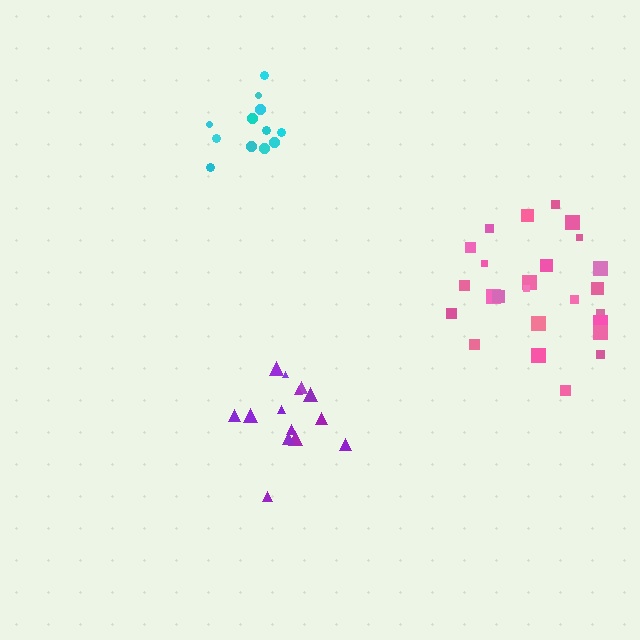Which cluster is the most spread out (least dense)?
Pink.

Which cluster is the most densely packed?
Cyan.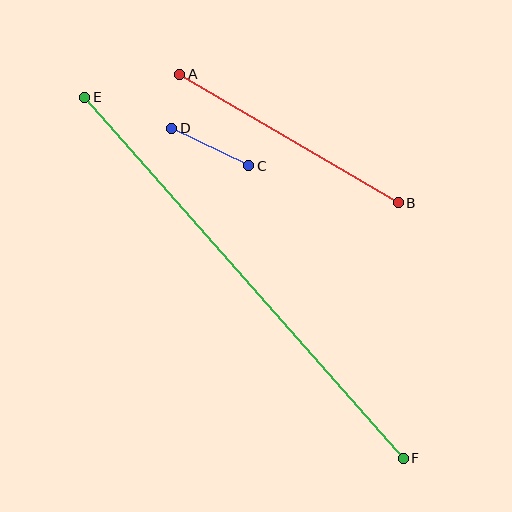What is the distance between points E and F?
The distance is approximately 481 pixels.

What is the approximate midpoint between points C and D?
The midpoint is at approximately (210, 147) pixels.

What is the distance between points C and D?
The distance is approximately 85 pixels.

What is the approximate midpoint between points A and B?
The midpoint is at approximately (289, 139) pixels.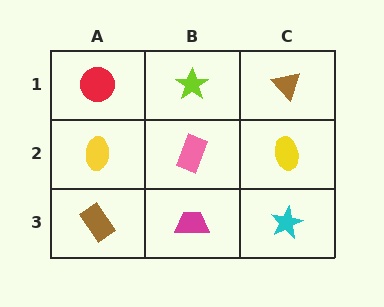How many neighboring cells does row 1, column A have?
2.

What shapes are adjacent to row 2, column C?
A brown triangle (row 1, column C), a cyan star (row 3, column C), a pink rectangle (row 2, column B).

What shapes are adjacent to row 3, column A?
A yellow ellipse (row 2, column A), a magenta trapezoid (row 3, column B).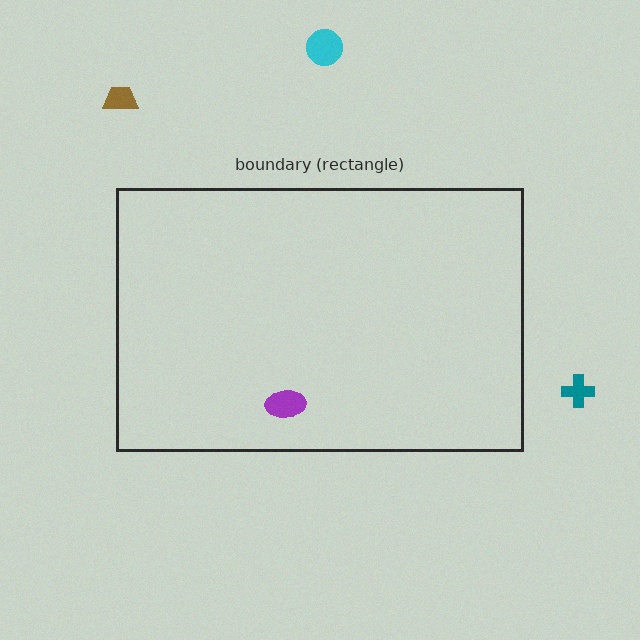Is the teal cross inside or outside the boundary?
Outside.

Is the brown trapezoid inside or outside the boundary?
Outside.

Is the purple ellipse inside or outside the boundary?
Inside.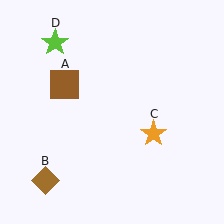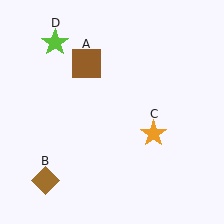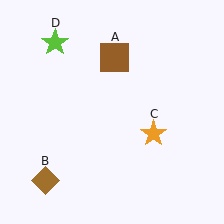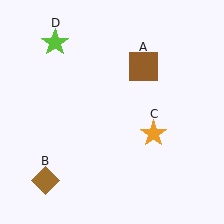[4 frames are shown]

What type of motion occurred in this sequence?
The brown square (object A) rotated clockwise around the center of the scene.